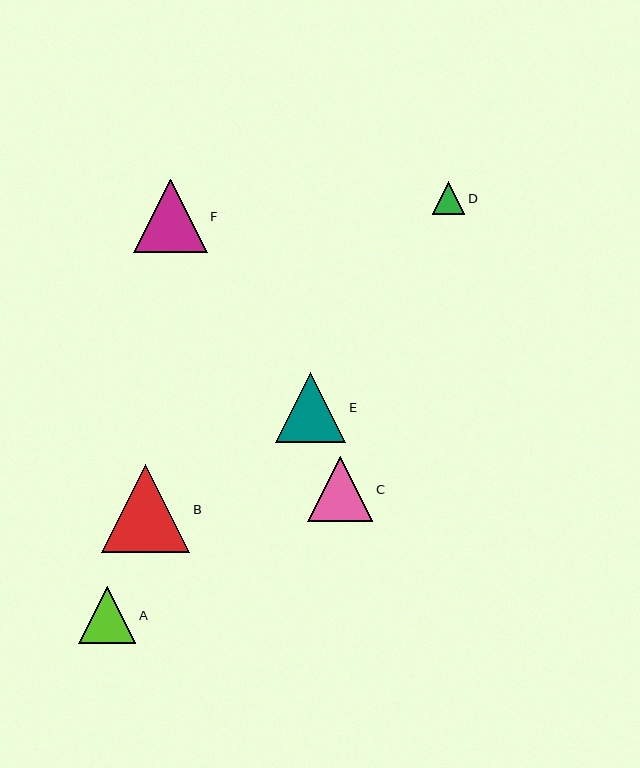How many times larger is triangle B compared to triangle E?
Triangle B is approximately 1.3 times the size of triangle E.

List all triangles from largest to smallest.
From largest to smallest: B, F, E, C, A, D.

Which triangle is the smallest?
Triangle D is the smallest with a size of approximately 33 pixels.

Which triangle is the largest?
Triangle B is the largest with a size of approximately 88 pixels.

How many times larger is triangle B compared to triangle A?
Triangle B is approximately 1.5 times the size of triangle A.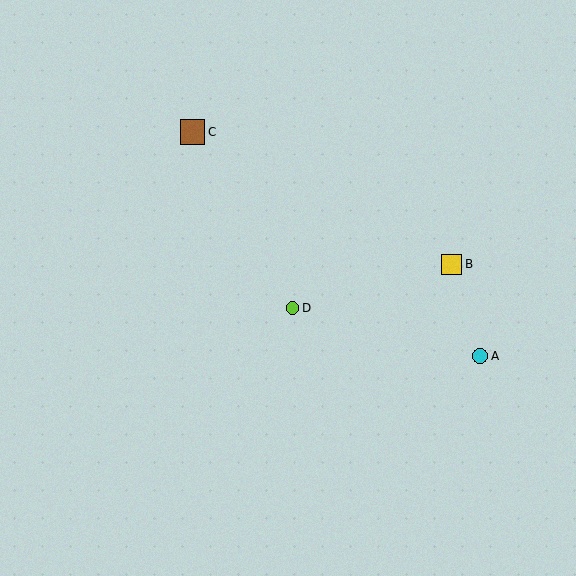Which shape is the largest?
The brown square (labeled C) is the largest.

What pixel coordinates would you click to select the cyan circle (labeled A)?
Click at (480, 356) to select the cyan circle A.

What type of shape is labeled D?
Shape D is a lime circle.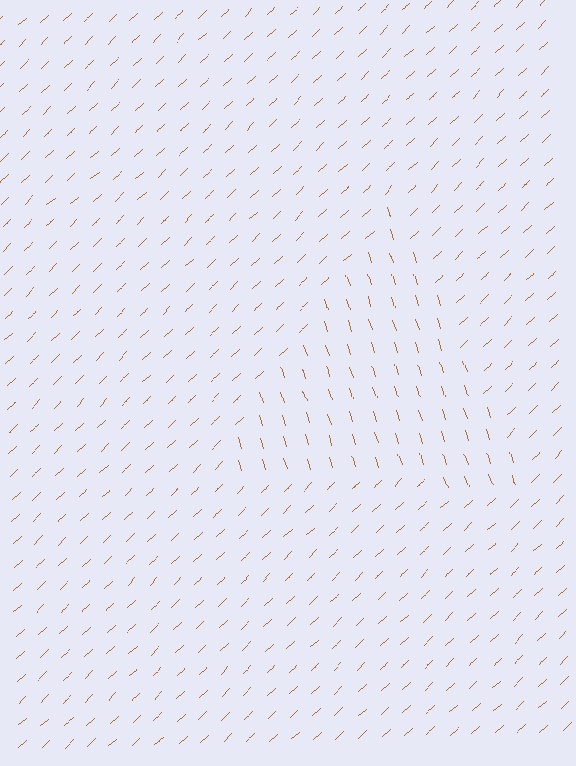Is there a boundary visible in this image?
Yes, there is a texture boundary formed by a change in line orientation.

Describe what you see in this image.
The image is filled with small brown line segments. A triangle region in the image has lines oriented differently from the surrounding lines, creating a visible texture boundary.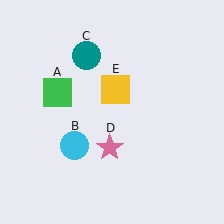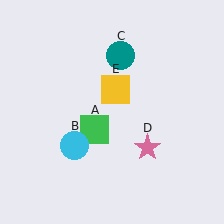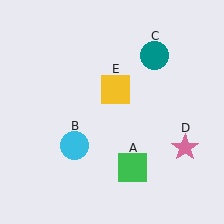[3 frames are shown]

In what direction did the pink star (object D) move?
The pink star (object D) moved right.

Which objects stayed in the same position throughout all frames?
Cyan circle (object B) and yellow square (object E) remained stationary.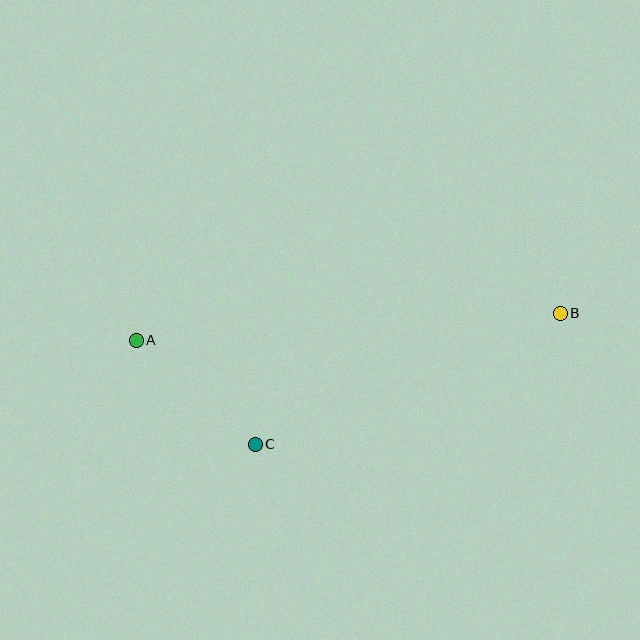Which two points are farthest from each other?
Points A and B are farthest from each other.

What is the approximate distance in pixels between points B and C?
The distance between B and C is approximately 332 pixels.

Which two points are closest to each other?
Points A and C are closest to each other.